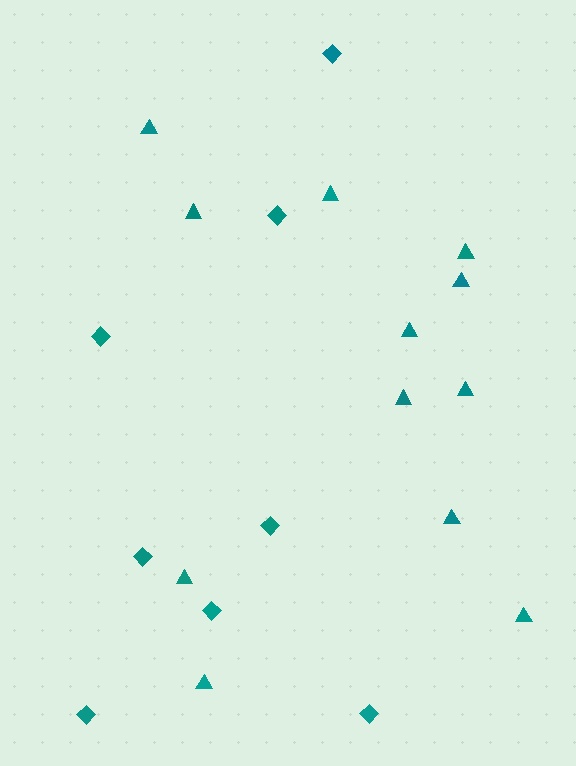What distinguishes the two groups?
There are 2 groups: one group of diamonds (8) and one group of triangles (12).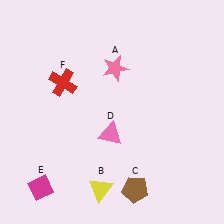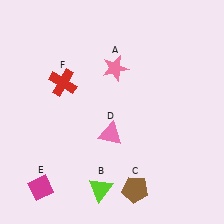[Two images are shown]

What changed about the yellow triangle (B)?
In Image 1, B is yellow. In Image 2, it changed to lime.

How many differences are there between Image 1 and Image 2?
There is 1 difference between the two images.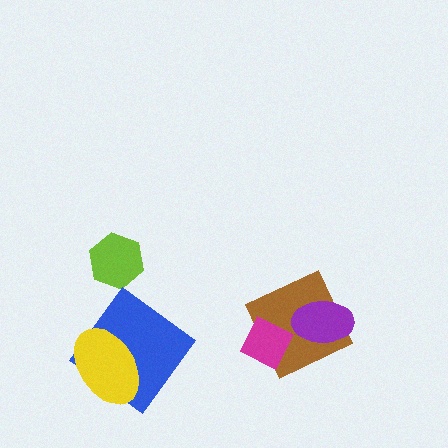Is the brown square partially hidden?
Yes, it is partially covered by another shape.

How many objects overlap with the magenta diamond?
1 object overlaps with the magenta diamond.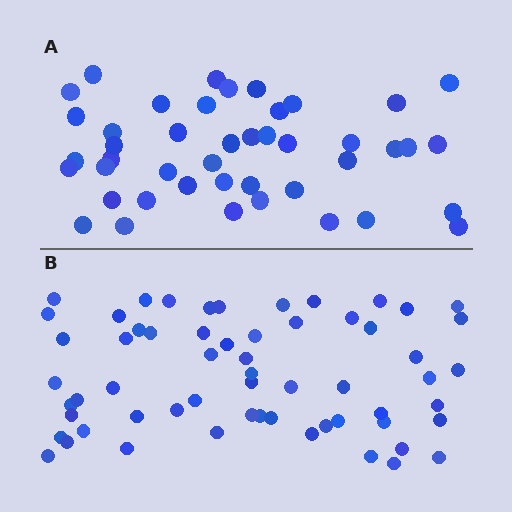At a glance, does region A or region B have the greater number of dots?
Region B (the bottom region) has more dots.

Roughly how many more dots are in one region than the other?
Region B has approximately 15 more dots than region A.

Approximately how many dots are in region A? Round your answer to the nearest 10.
About 40 dots. (The exact count is 44, which rounds to 40.)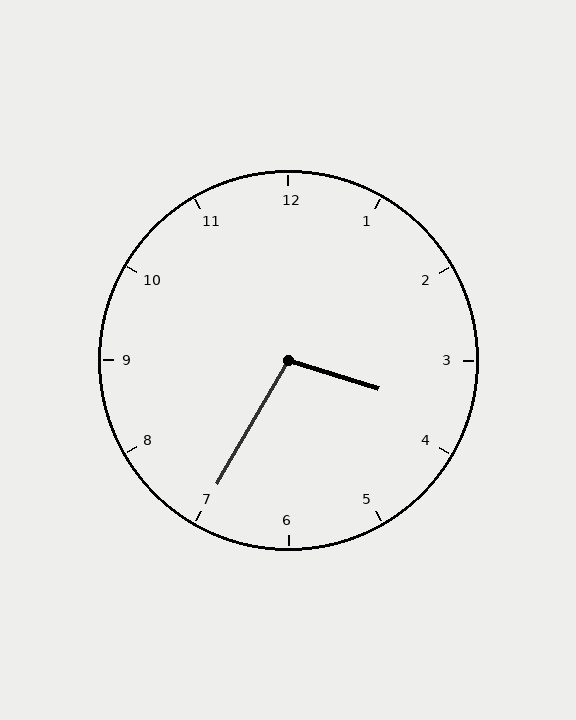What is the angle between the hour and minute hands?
Approximately 102 degrees.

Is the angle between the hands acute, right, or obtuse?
It is obtuse.